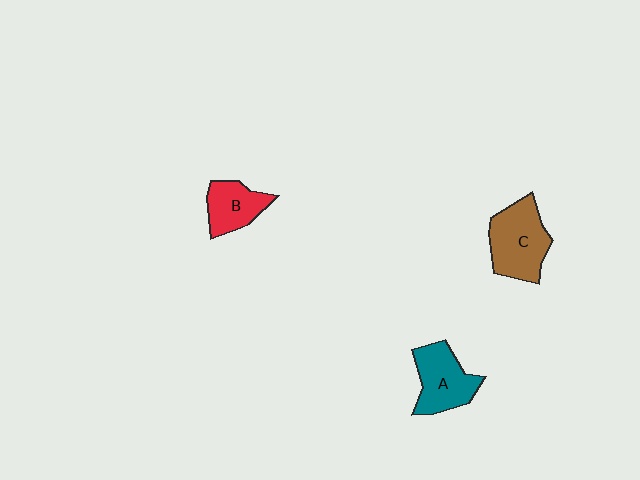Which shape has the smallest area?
Shape B (red).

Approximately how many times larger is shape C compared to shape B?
Approximately 1.5 times.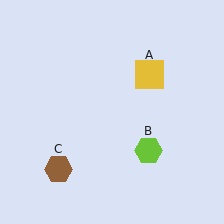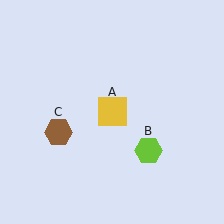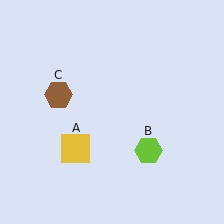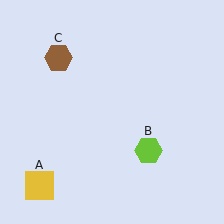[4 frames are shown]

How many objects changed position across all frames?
2 objects changed position: yellow square (object A), brown hexagon (object C).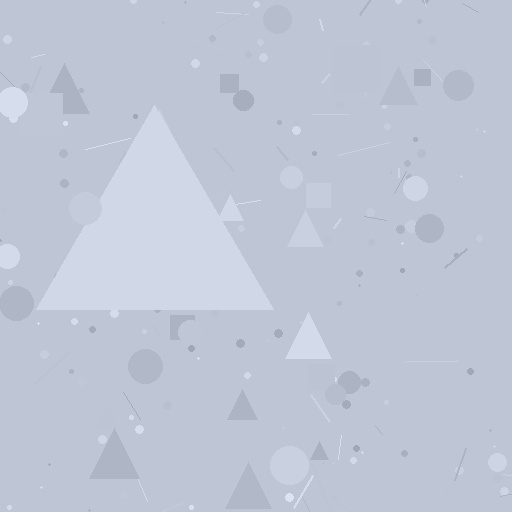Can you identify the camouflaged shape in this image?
The camouflaged shape is a triangle.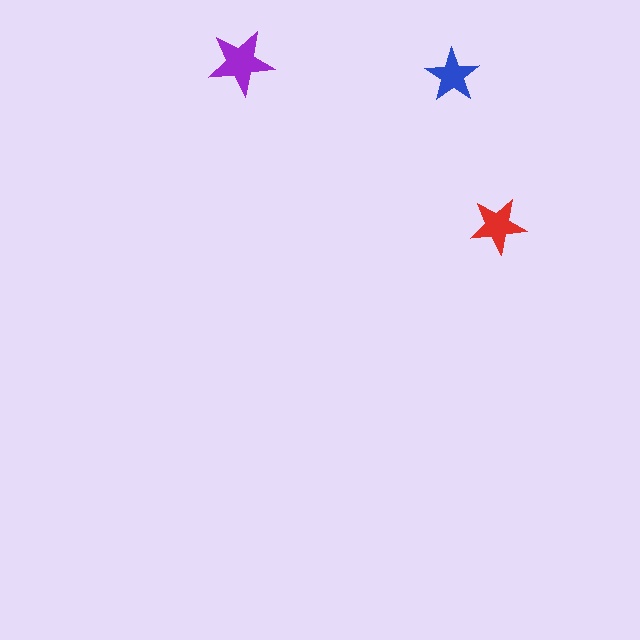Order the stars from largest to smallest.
the purple one, the red one, the blue one.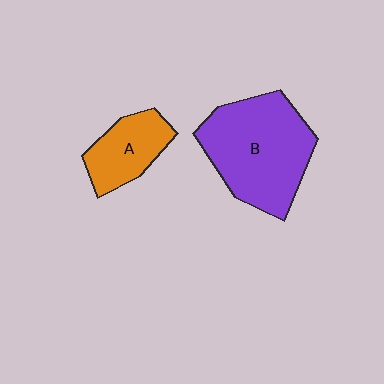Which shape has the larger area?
Shape B (purple).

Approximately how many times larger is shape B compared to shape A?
Approximately 2.1 times.